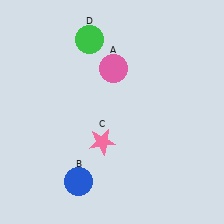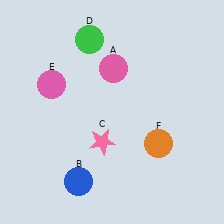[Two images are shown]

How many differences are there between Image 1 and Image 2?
There are 2 differences between the two images.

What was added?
A pink circle (E), an orange circle (F) were added in Image 2.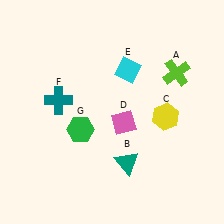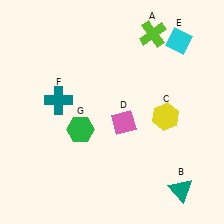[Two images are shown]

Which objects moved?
The objects that moved are: the lime cross (A), the teal triangle (B), the cyan diamond (E).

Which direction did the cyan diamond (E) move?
The cyan diamond (E) moved right.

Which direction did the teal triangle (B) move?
The teal triangle (B) moved right.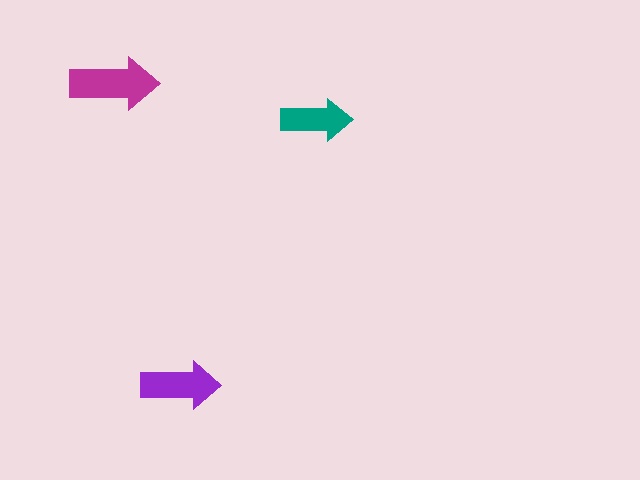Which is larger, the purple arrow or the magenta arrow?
The magenta one.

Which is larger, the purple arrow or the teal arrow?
The purple one.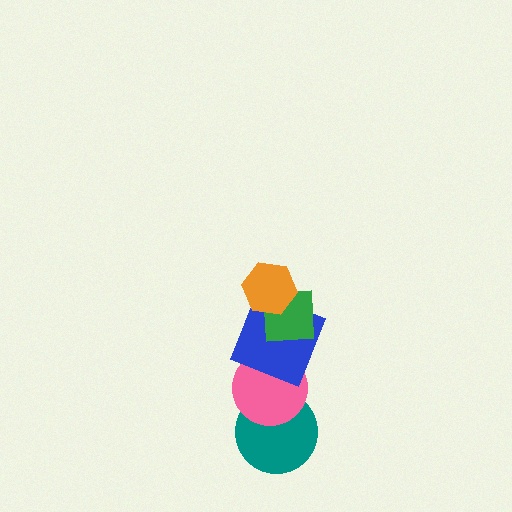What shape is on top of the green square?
The orange hexagon is on top of the green square.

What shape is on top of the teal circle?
The pink circle is on top of the teal circle.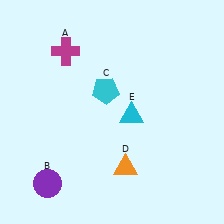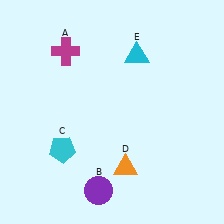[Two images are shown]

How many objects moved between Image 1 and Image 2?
3 objects moved between the two images.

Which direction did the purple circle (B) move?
The purple circle (B) moved right.